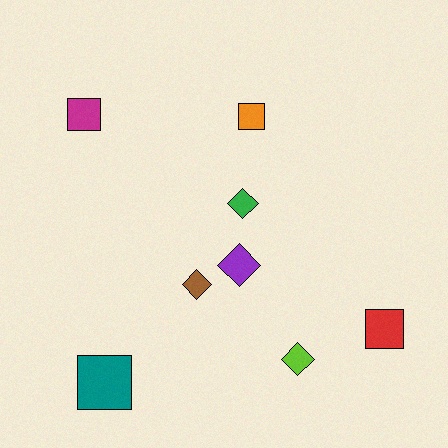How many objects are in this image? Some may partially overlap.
There are 8 objects.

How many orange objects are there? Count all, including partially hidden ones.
There is 1 orange object.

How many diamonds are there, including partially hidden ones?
There are 4 diamonds.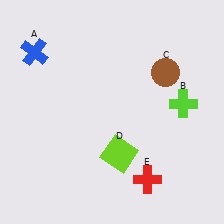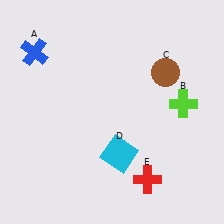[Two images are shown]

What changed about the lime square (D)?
In Image 1, D is lime. In Image 2, it changed to cyan.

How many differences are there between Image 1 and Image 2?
There is 1 difference between the two images.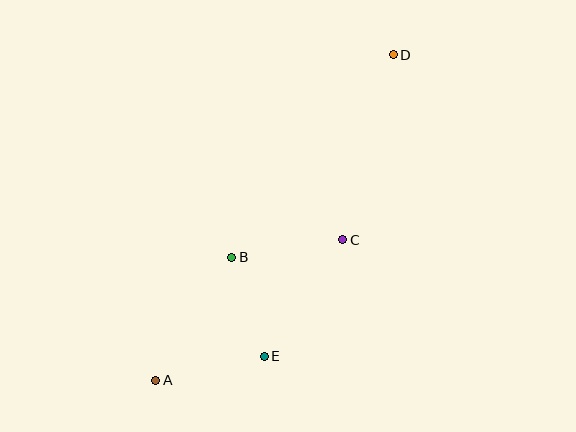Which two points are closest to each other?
Points B and E are closest to each other.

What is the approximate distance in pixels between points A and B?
The distance between A and B is approximately 144 pixels.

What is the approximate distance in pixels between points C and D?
The distance between C and D is approximately 192 pixels.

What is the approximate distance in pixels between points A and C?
The distance between A and C is approximately 234 pixels.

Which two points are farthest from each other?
Points A and D are farthest from each other.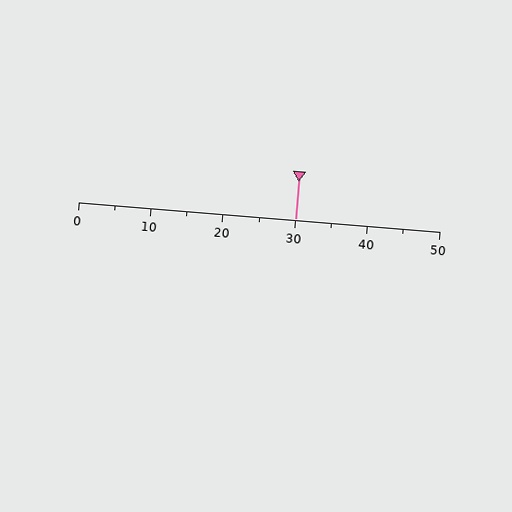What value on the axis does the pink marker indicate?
The marker indicates approximately 30.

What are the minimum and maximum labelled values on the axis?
The axis runs from 0 to 50.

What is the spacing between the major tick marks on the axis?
The major ticks are spaced 10 apart.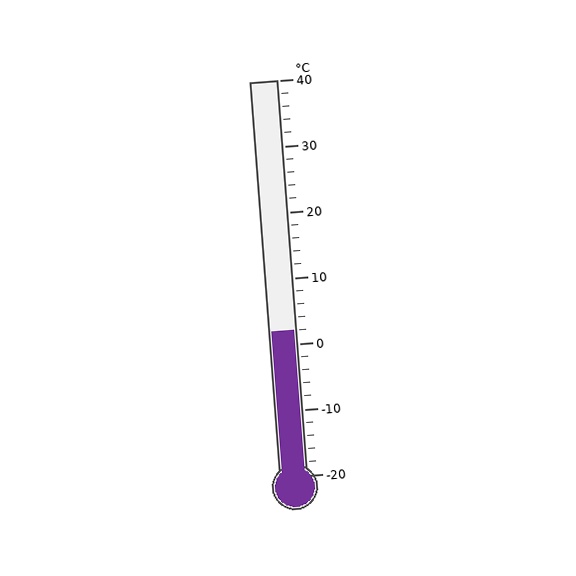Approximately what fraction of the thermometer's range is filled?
The thermometer is filled to approximately 35% of its range.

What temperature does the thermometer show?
The thermometer shows approximately 2°C.